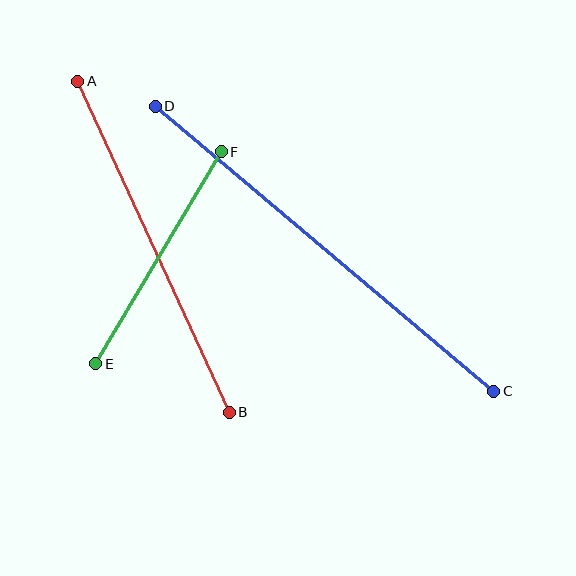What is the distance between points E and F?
The distance is approximately 246 pixels.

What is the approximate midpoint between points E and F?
The midpoint is at approximately (158, 258) pixels.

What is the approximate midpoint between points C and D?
The midpoint is at approximately (324, 249) pixels.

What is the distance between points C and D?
The distance is approximately 442 pixels.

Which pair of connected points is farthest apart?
Points C and D are farthest apart.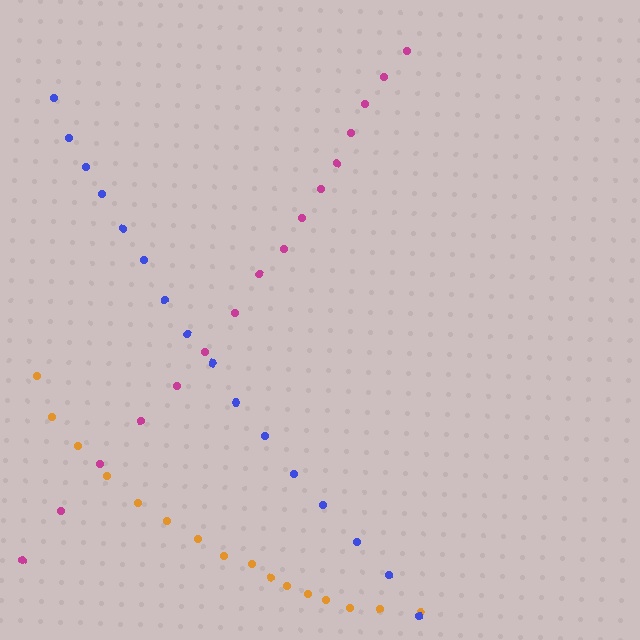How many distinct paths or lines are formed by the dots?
There are 3 distinct paths.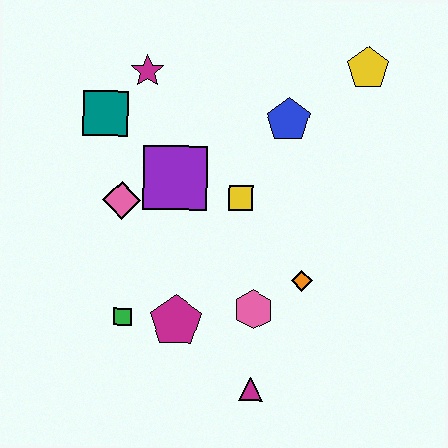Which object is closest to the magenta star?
The teal square is closest to the magenta star.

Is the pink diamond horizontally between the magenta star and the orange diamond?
No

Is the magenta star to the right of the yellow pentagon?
No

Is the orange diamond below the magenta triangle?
No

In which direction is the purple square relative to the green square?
The purple square is above the green square.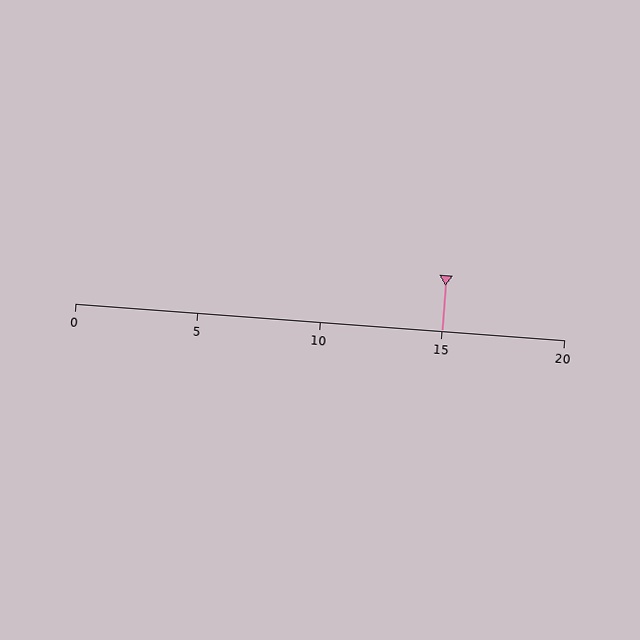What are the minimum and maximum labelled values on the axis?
The axis runs from 0 to 20.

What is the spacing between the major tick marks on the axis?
The major ticks are spaced 5 apart.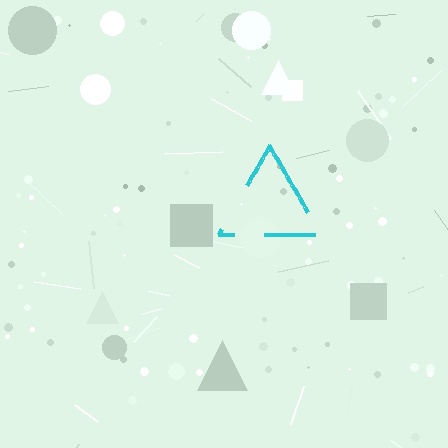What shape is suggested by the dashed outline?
The dashed outline suggests a triangle.